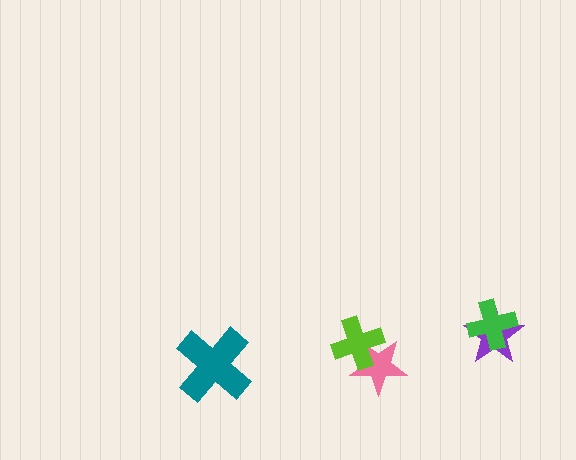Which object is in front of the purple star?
The green cross is in front of the purple star.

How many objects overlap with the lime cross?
1 object overlaps with the lime cross.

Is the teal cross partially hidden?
No, no other shape covers it.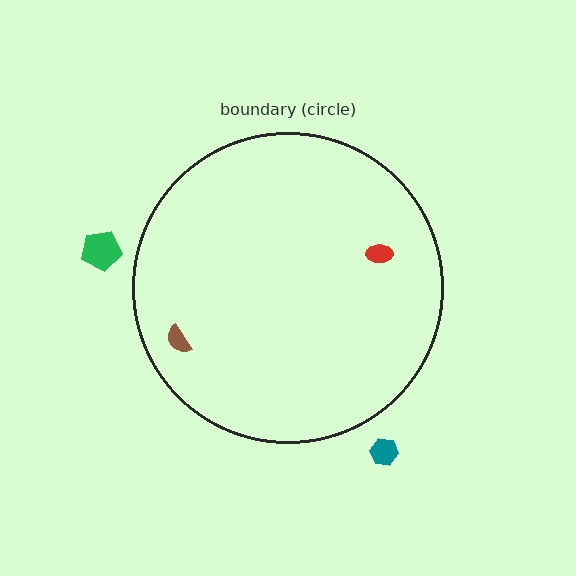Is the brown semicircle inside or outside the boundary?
Inside.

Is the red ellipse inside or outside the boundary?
Inside.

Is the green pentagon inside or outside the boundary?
Outside.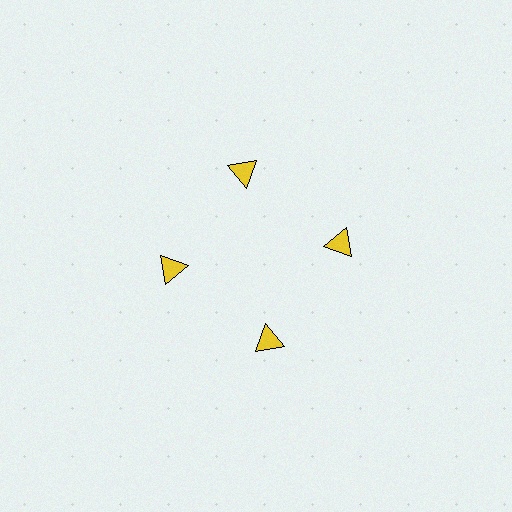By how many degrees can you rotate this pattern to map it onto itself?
The pattern maps onto itself every 90 degrees of rotation.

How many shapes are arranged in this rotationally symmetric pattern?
There are 4 shapes, arranged in 4 groups of 1.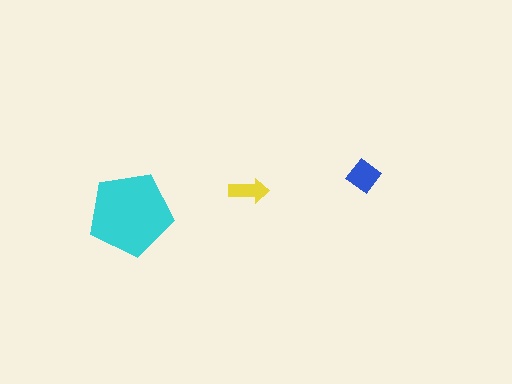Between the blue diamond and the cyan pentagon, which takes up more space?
The cyan pentagon.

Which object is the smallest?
The yellow arrow.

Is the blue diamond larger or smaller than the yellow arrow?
Larger.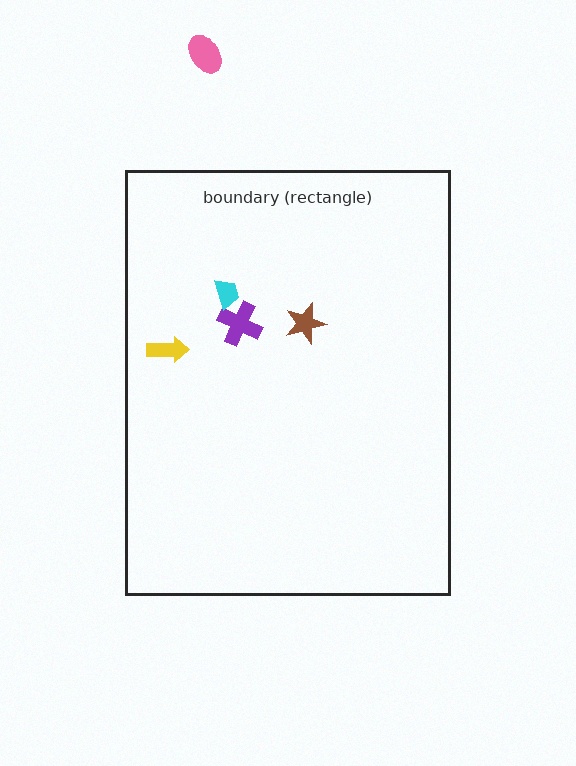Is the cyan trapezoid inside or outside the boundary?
Inside.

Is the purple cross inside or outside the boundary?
Inside.